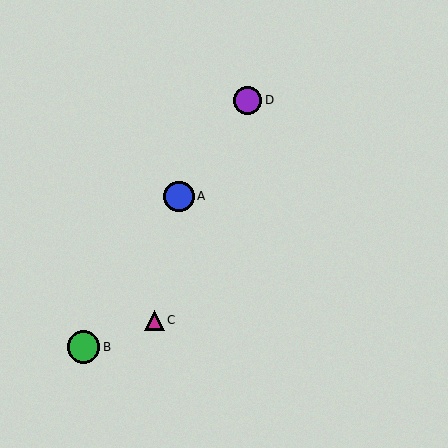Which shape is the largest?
The green circle (labeled B) is the largest.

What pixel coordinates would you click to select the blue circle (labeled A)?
Click at (179, 196) to select the blue circle A.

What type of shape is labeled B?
Shape B is a green circle.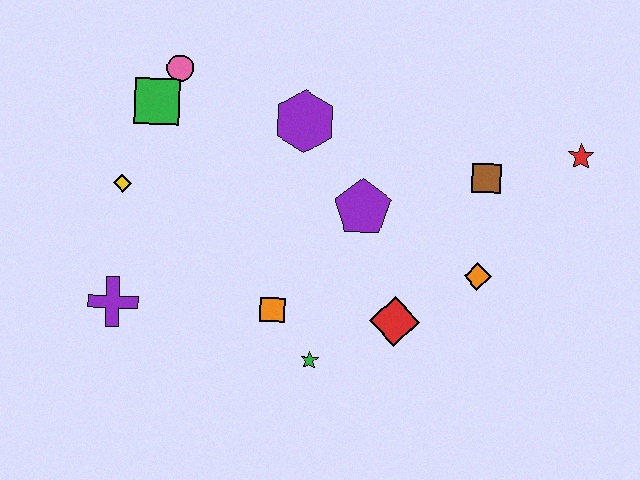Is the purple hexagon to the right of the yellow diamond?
Yes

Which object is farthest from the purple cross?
The red star is farthest from the purple cross.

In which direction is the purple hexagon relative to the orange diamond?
The purple hexagon is to the left of the orange diamond.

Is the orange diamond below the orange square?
No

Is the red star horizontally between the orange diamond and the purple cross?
No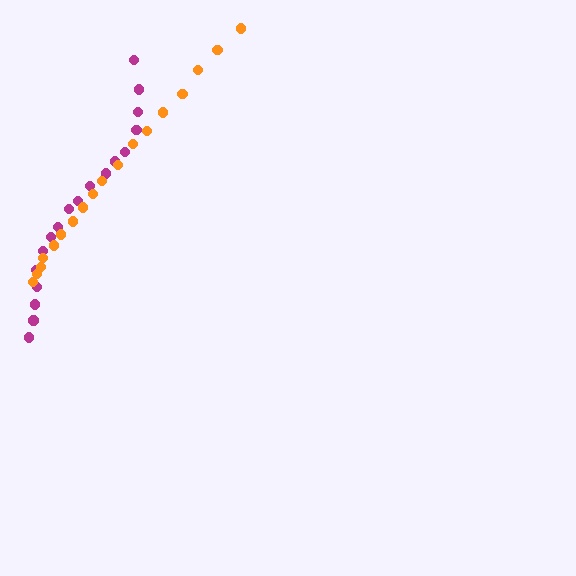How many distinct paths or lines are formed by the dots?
There are 2 distinct paths.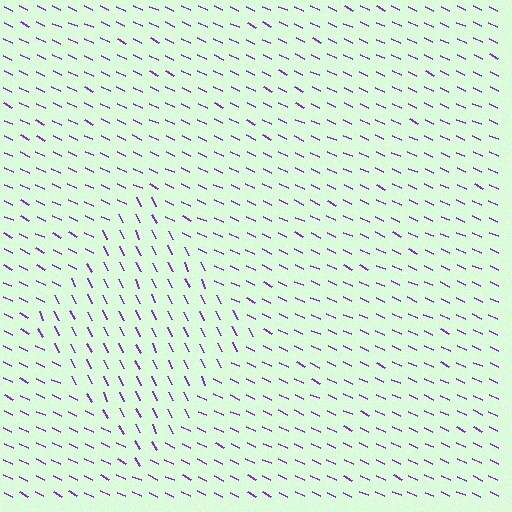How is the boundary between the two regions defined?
The boundary is defined purely by a change in line orientation (approximately 38 degrees difference). All lines are the same color and thickness.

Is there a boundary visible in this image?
Yes, there is a texture boundary formed by a change in line orientation.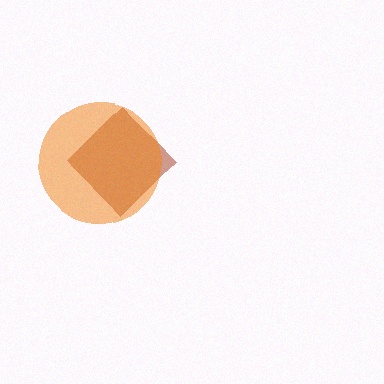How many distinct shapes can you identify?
There are 2 distinct shapes: a brown diamond, an orange circle.